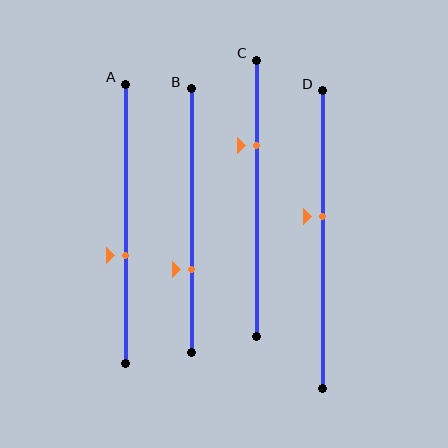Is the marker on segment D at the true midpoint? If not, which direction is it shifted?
No, the marker on segment D is shifted upward by about 8% of the segment length.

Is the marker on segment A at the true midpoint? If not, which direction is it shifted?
No, the marker on segment A is shifted downward by about 11% of the segment length.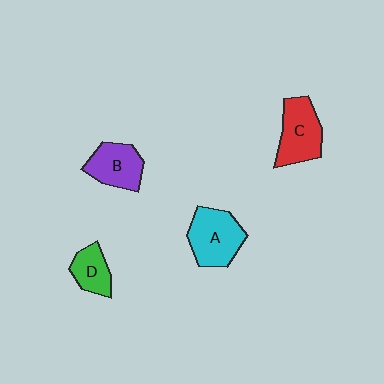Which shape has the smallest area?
Shape D (green).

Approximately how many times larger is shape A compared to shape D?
Approximately 1.7 times.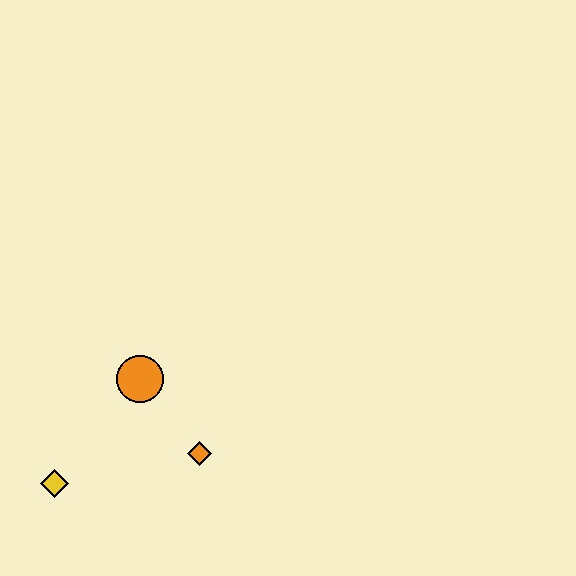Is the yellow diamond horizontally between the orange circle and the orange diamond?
No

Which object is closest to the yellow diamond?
The orange circle is closest to the yellow diamond.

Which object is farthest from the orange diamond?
The yellow diamond is farthest from the orange diamond.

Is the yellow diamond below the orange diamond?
Yes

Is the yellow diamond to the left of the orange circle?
Yes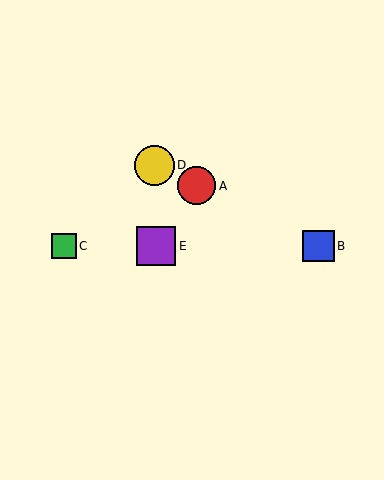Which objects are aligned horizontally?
Objects B, C, E are aligned horizontally.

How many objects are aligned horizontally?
3 objects (B, C, E) are aligned horizontally.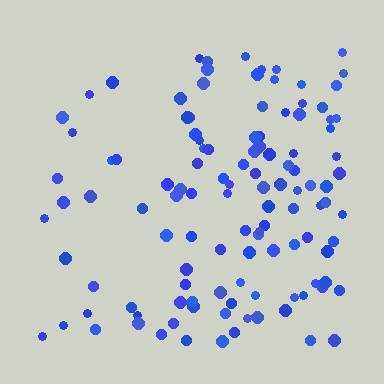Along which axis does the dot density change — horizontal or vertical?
Horizontal.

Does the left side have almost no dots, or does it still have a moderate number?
Still a moderate number, just noticeably fewer than the right.